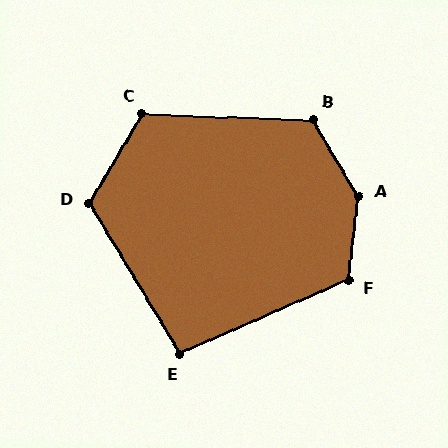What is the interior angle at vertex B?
Approximately 122 degrees (obtuse).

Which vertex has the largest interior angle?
A, at approximately 143 degrees.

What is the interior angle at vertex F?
Approximately 120 degrees (obtuse).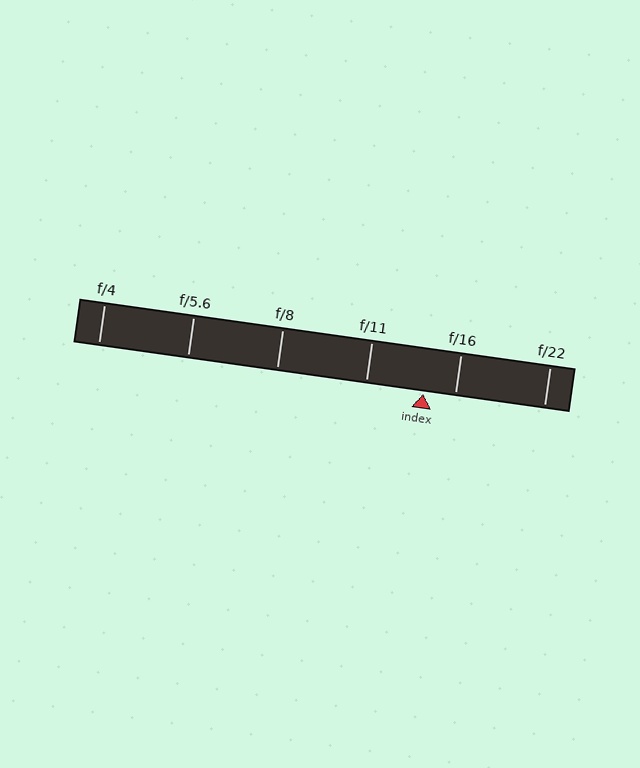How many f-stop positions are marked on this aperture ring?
There are 6 f-stop positions marked.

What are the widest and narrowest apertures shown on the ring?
The widest aperture shown is f/4 and the narrowest is f/22.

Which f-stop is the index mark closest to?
The index mark is closest to f/16.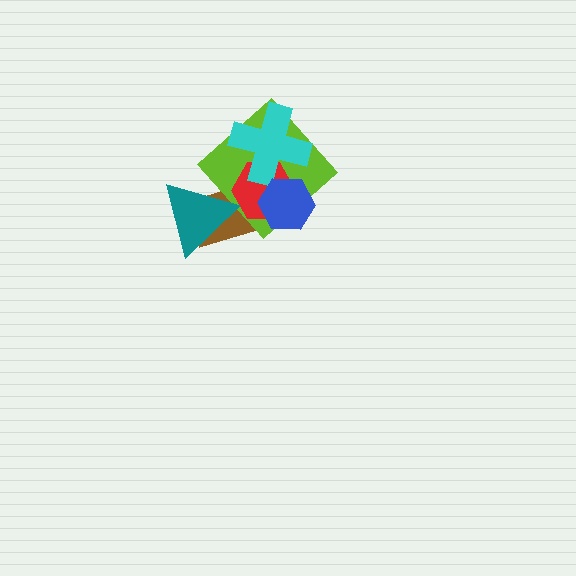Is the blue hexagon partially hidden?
No, no other shape covers it.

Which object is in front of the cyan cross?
The blue hexagon is in front of the cyan cross.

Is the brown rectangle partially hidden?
Yes, it is partially covered by another shape.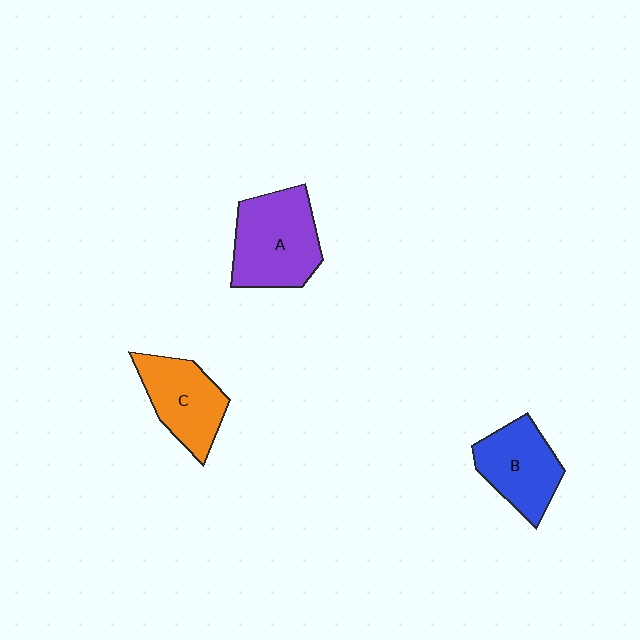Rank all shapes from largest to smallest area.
From largest to smallest: A (purple), B (blue), C (orange).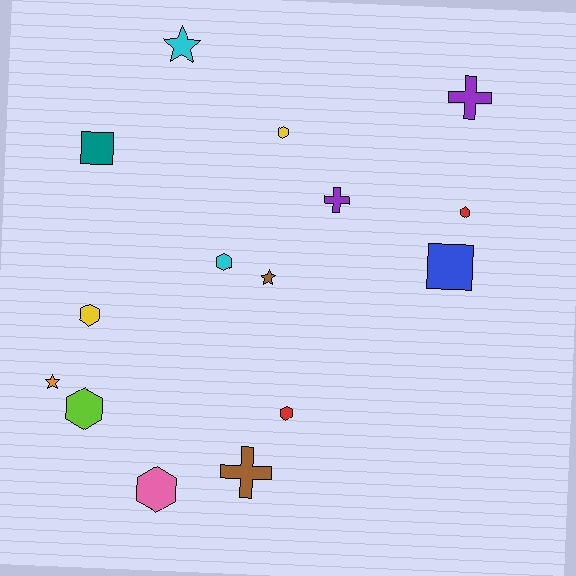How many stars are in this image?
There are 3 stars.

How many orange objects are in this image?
There is 1 orange object.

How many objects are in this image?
There are 15 objects.